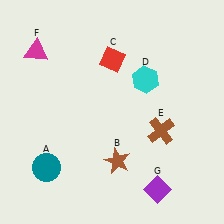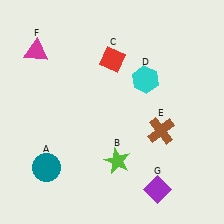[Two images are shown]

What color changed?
The star (B) changed from brown in Image 1 to lime in Image 2.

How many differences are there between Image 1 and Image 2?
There is 1 difference between the two images.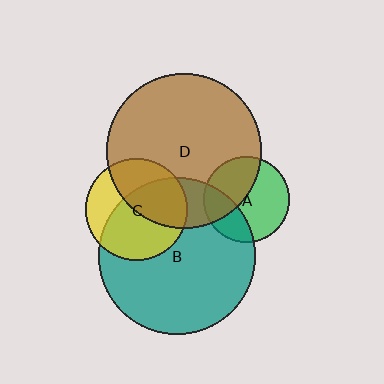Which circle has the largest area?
Circle B (teal).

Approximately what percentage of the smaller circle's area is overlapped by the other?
Approximately 45%.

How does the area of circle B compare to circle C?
Approximately 2.3 times.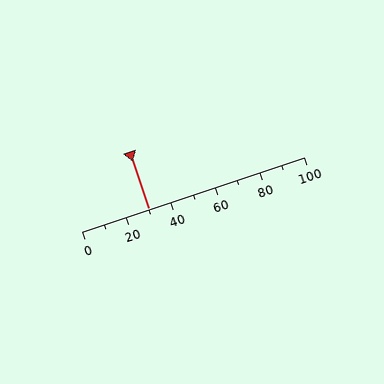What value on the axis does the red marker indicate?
The marker indicates approximately 30.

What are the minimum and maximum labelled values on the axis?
The axis runs from 0 to 100.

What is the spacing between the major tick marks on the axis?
The major ticks are spaced 20 apart.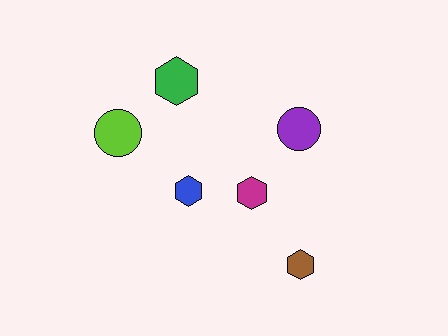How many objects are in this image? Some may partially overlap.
There are 6 objects.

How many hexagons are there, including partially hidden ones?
There are 4 hexagons.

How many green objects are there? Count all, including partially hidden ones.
There is 1 green object.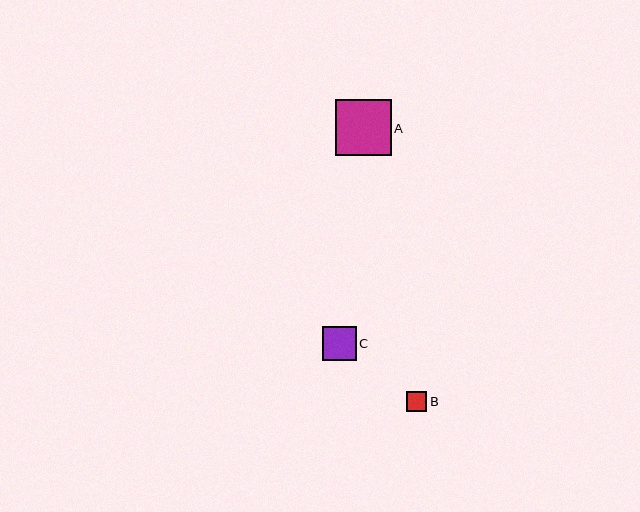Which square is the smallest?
Square B is the smallest with a size of approximately 20 pixels.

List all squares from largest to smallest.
From largest to smallest: A, C, B.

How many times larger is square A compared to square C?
Square A is approximately 1.7 times the size of square C.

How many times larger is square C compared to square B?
Square C is approximately 1.7 times the size of square B.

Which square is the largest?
Square A is the largest with a size of approximately 56 pixels.